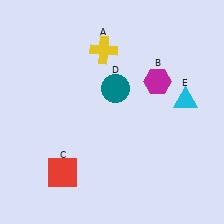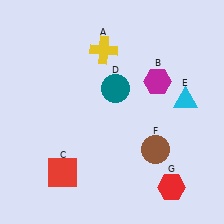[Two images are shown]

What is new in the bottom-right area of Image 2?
A brown circle (F) was added in the bottom-right area of Image 2.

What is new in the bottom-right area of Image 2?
A red hexagon (G) was added in the bottom-right area of Image 2.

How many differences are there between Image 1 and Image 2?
There are 2 differences between the two images.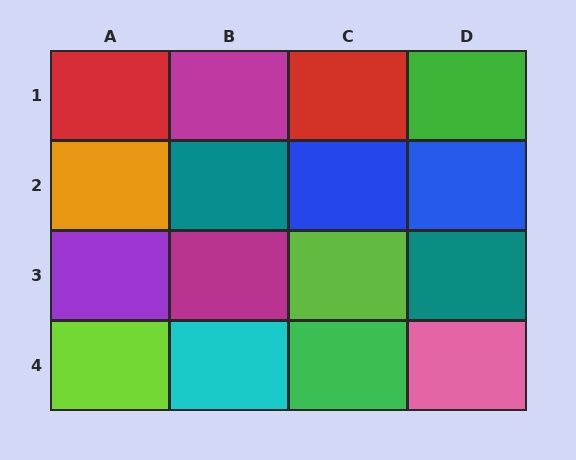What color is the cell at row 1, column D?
Green.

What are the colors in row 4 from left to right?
Lime, cyan, green, pink.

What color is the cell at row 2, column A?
Orange.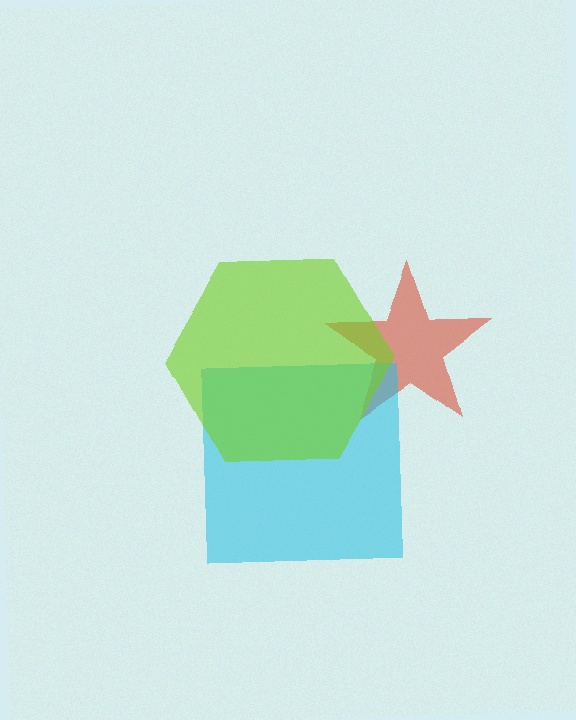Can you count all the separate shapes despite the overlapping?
Yes, there are 3 separate shapes.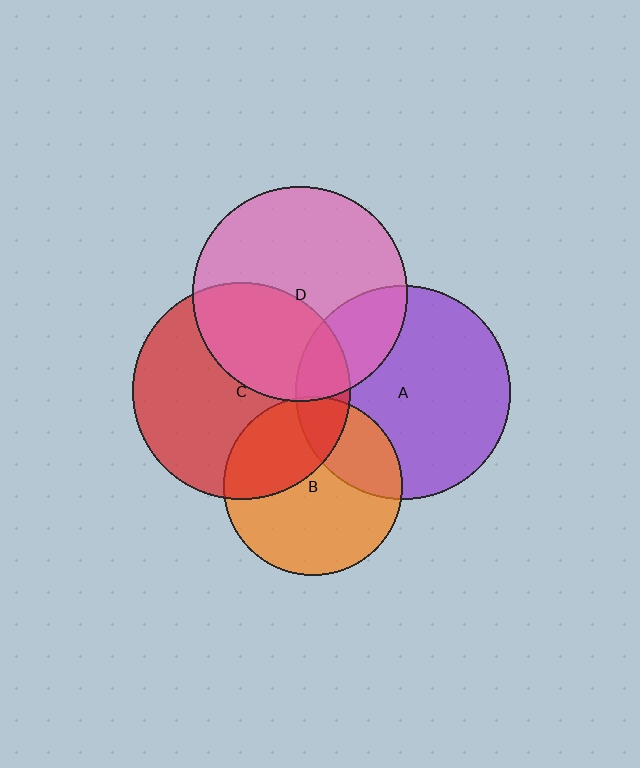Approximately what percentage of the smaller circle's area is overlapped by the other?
Approximately 35%.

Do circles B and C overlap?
Yes.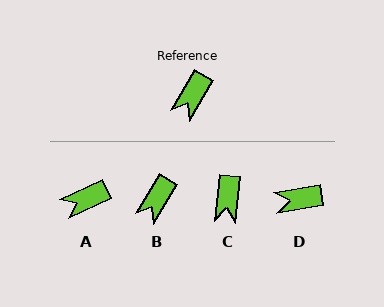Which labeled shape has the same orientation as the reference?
B.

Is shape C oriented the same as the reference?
No, it is off by about 24 degrees.